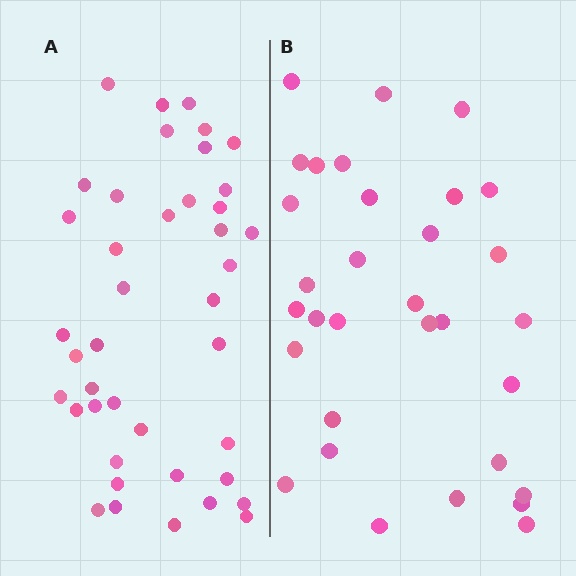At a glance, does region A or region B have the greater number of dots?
Region A (the left region) has more dots.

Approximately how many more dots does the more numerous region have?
Region A has roughly 8 or so more dots than region B.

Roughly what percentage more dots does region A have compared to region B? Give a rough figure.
About 30% more.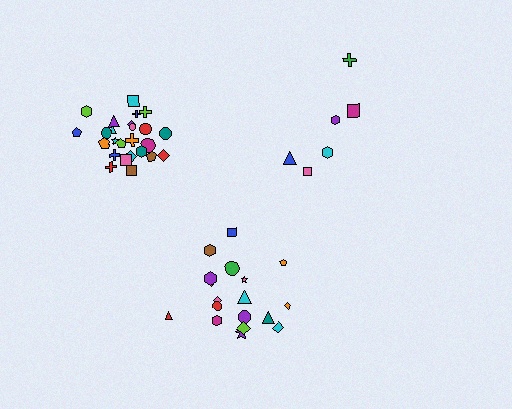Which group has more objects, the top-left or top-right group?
The top-left group.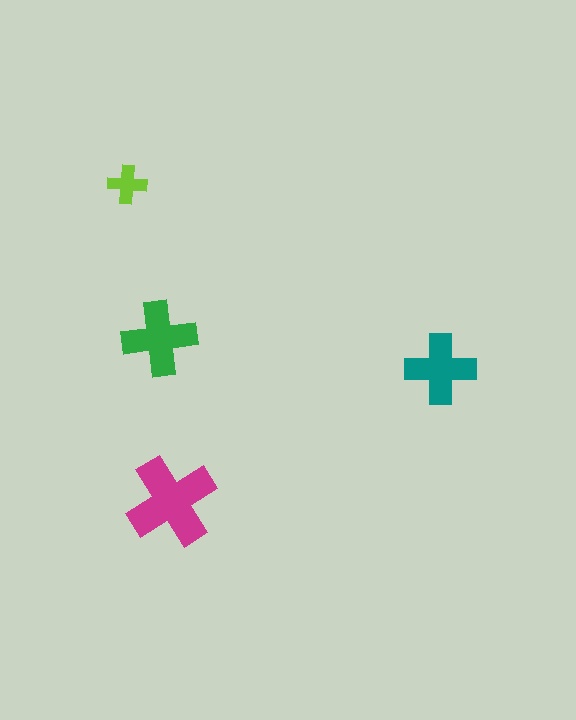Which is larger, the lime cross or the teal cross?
The teal one.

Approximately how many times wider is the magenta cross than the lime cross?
About 2.5 times wider.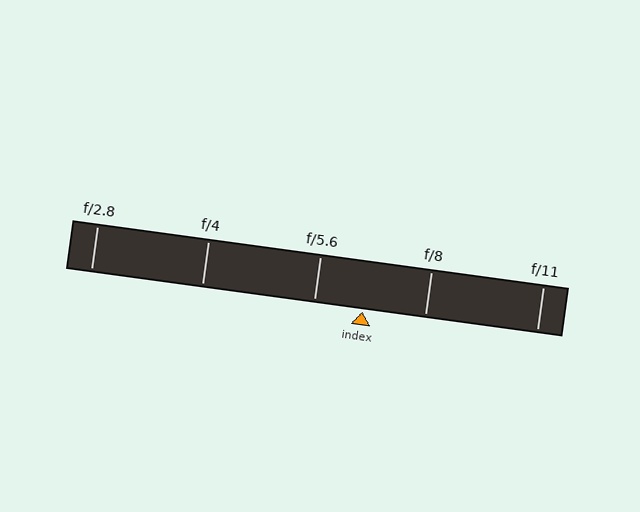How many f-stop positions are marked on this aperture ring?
There are 5 f-stop positions marked.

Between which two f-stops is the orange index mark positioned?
The index mark is between f/5.6 and f/8.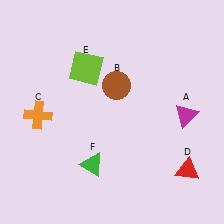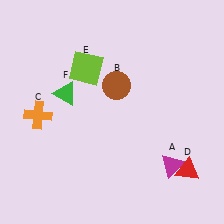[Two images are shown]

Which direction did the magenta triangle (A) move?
The magenta triangle (A) moved down.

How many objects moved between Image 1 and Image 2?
2 objects moved between the two images.